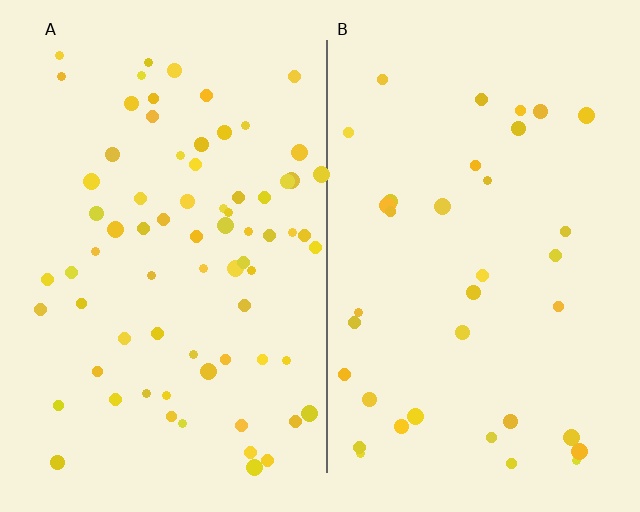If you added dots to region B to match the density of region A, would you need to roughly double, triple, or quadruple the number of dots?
Approximately double.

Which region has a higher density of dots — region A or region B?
A (the left).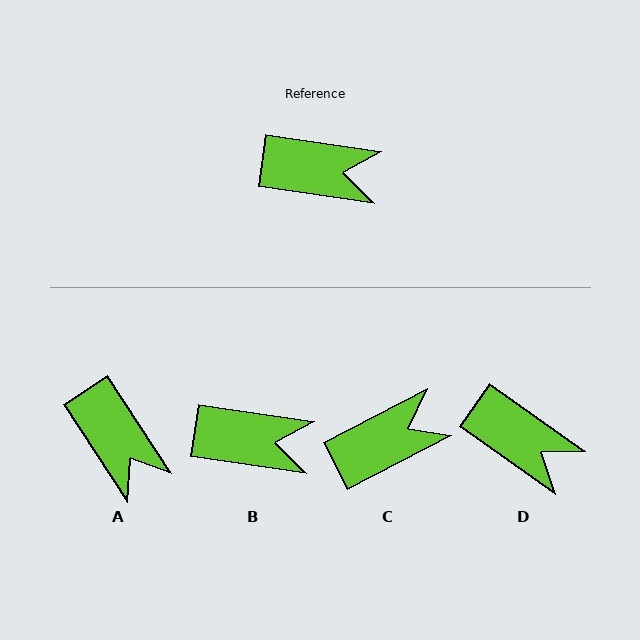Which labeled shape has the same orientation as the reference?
B.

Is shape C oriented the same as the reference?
No, it is off by about 35 degrees.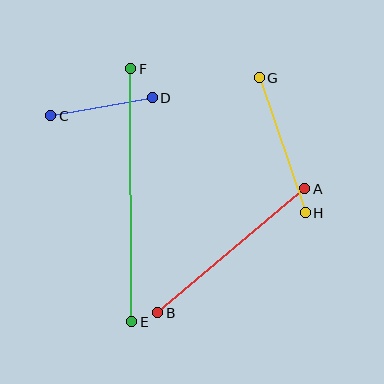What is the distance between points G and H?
The distance is approximately 143 pixels.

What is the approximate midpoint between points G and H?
The midpoint is at approximately (282, 145) pixels.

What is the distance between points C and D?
The distance is approximately 103 pixels.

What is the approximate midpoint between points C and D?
The midpoint is at approximately (102, 107) pixels.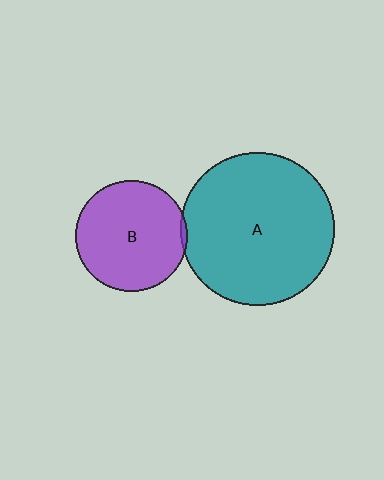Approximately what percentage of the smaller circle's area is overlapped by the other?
Approximately 5%.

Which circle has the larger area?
Circle A (teal).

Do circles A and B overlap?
Yes.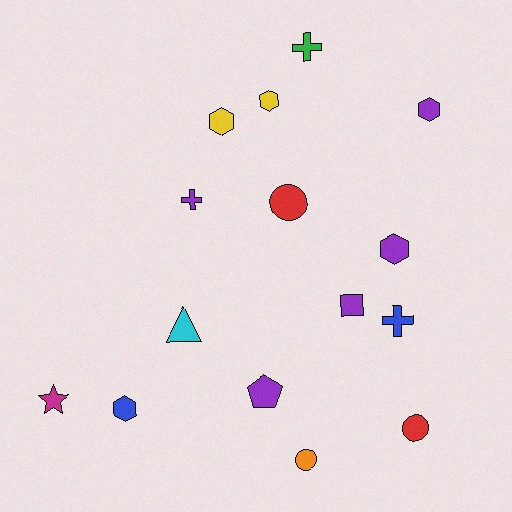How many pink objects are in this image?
There are no pink objects.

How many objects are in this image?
There are 15 objects.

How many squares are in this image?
There is 1 square.